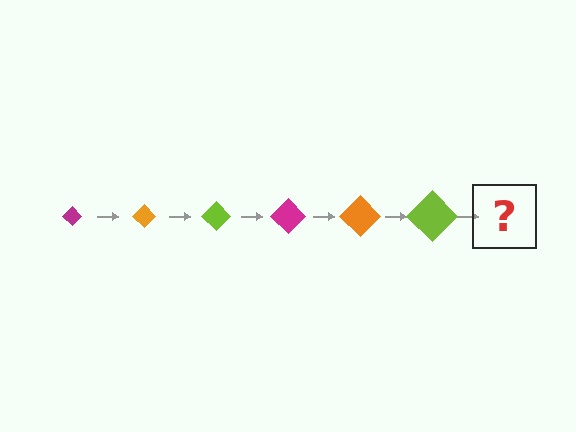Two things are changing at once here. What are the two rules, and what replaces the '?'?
The two rules are that the diamond grows larger each step and the color cycles through magenta, orange, and lime. The '?' should be a magenta diamond, larger than the previous one.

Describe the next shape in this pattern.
It should be a magenta diamond, larger than the previous one.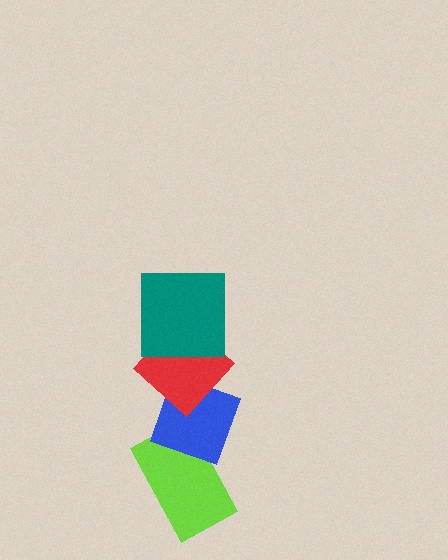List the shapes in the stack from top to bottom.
From top to bottom: the teal square, the red diamond, the blue diamond, the lime rectangle.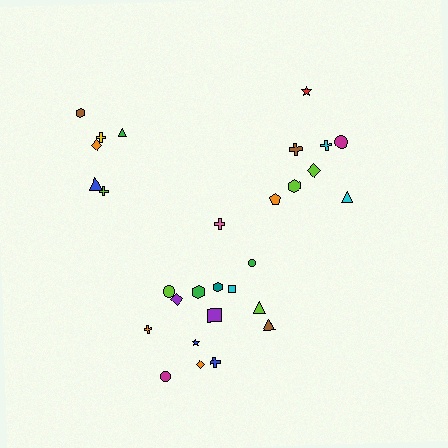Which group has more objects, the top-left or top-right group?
The top-right group.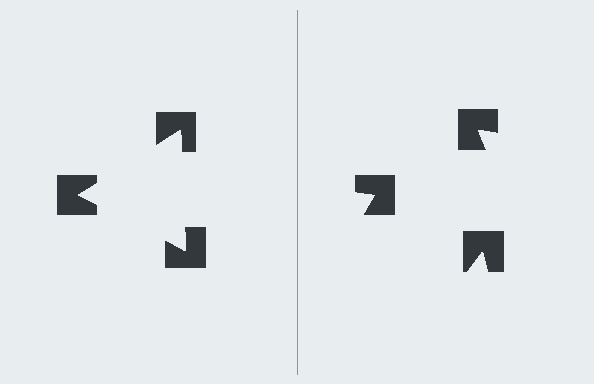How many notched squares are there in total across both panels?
6 — 3 on each side.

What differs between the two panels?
The notched squares are positioned identically on both sides; only the wedge orientations differ. On the left they align to a triangle; on the right they are misaligned.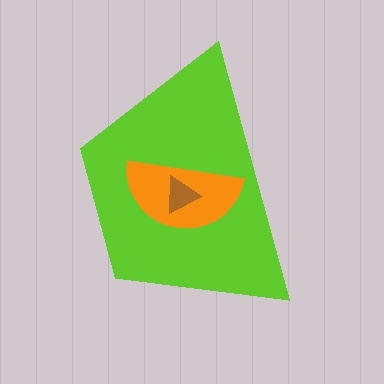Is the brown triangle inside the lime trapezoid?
Yes.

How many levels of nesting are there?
3.